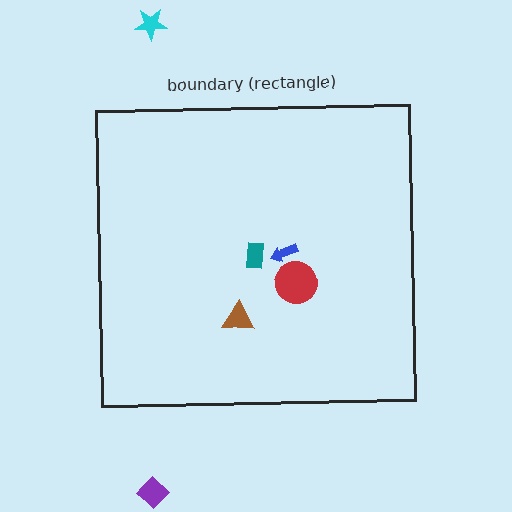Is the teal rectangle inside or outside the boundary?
Inside.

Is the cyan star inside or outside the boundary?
Outside.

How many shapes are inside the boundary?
4 inside, 2 outside.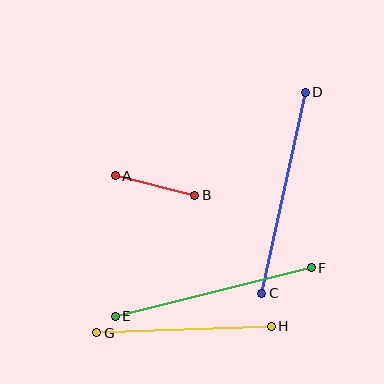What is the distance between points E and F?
The distance is approximately 202 pixels.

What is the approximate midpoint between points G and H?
The midpoint is at approximately (184, 330) pixels.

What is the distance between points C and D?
The distance is approximately 206 pixels.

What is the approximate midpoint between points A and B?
The midpoint is at approximately (155, 186) pixels.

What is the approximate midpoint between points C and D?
The midpoint is at approximately (283, 193) pixels.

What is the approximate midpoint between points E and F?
The midpoint is at approximately (213, 292) pixels.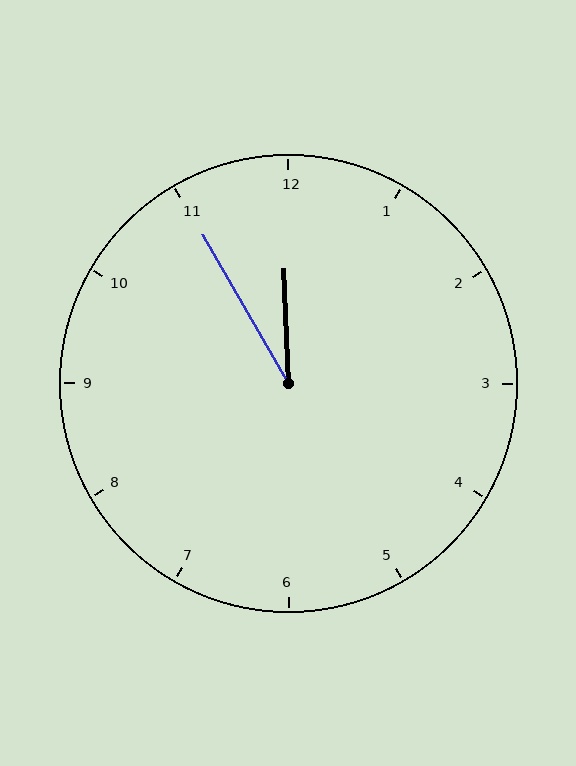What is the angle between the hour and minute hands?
Approximately 28 degrees.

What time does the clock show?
11:55.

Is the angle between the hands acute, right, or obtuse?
It is acute.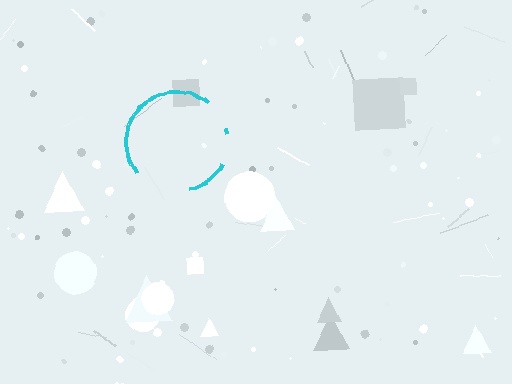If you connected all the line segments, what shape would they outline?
They would outline a circle.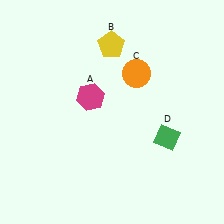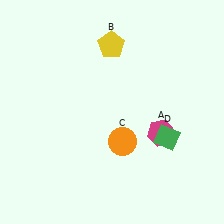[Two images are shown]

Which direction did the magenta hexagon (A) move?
The magenta hexagon (A) moved right.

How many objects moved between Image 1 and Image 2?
2 objects moved between the two images.